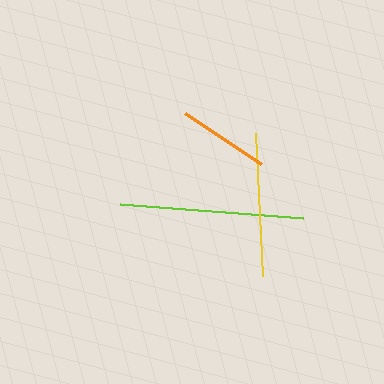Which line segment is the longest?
The lime line is the longest at approximately 184 pixels.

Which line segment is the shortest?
The orange line is the shortest at approximately 91 pixels.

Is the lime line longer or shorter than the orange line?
The lime line is longer than the orange line.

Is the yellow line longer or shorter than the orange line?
The yellow line is longer than the orange line.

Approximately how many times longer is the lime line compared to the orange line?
The lime line is approximately 2.0 times the length of the orange line.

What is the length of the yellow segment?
The yellow segment is approximately 144 pixels long.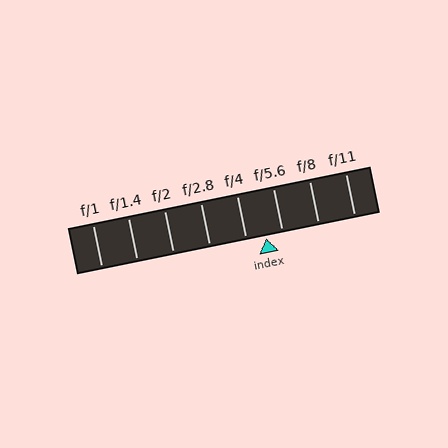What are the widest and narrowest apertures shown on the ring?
The widest aperture shown is f/1 and the narrowest is f/11.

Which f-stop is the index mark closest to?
The index mark is closest to f/5.6.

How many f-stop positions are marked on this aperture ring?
There are 8 f-stop positions marked.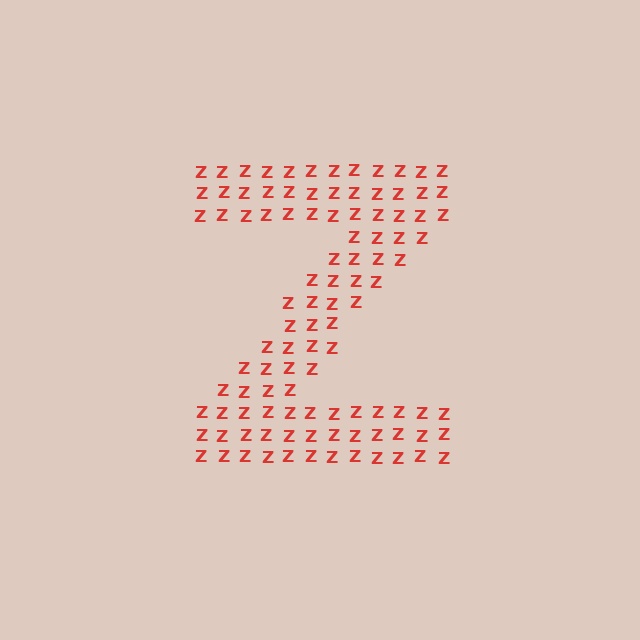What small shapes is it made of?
It is made of small letter Z's.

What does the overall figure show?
The overall figure shows the letter Z.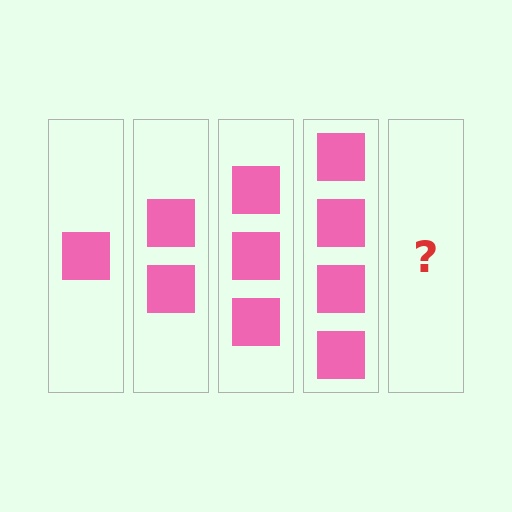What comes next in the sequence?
The next element should be 5 squares.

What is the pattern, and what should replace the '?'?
The pattern is that each step adds one more square. The '?' should be 5 squares.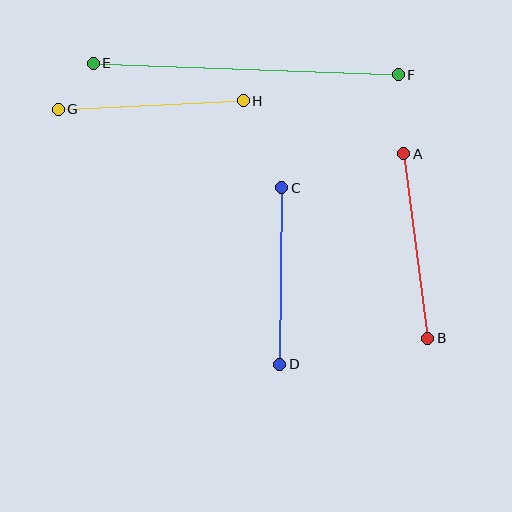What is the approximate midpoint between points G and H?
The midpoint is at approximately (151, 105) pixels.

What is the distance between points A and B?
The distance is approximately 186 pixels.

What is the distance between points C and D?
The distance is approximately 177 pixels.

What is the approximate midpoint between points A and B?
The midpoint is at approximately (416, 246) pixels.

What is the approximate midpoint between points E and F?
The midpoint is at approximately (246, 69) pixels.